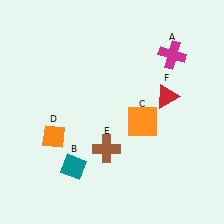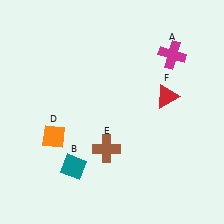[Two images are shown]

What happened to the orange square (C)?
The orange square (C) was removed in Image 2. It was in the bottom-right area of Image 1.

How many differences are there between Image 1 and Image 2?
There is 1 difference between the two images.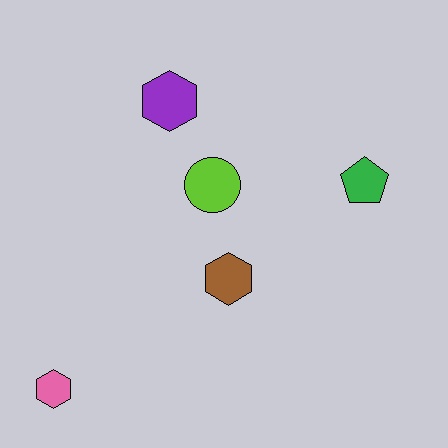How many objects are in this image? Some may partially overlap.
There are 5 objects.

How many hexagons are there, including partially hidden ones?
There are 3 hexagons.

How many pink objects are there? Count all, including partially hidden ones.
There is 1 pink object.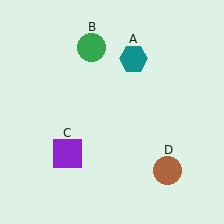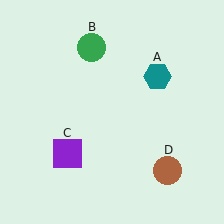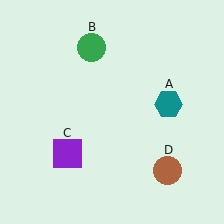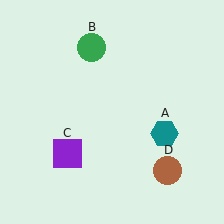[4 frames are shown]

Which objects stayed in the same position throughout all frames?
Green circle (object B) and purple square (object C) and brown circle (object D) remained stationary.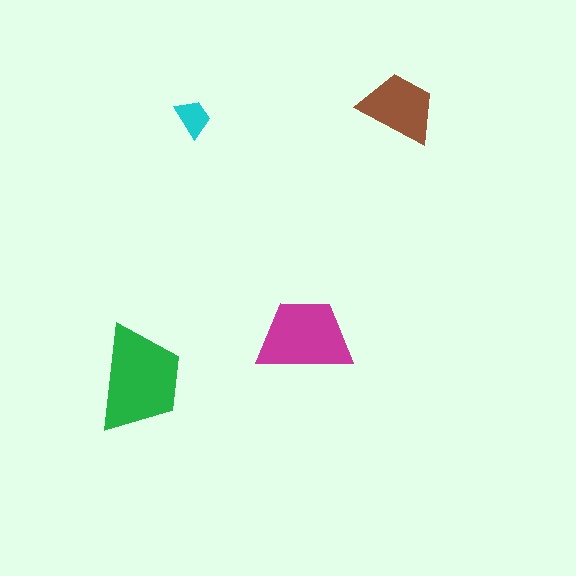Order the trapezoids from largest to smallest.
the green one, the magenta one, the brown one, the cyan one.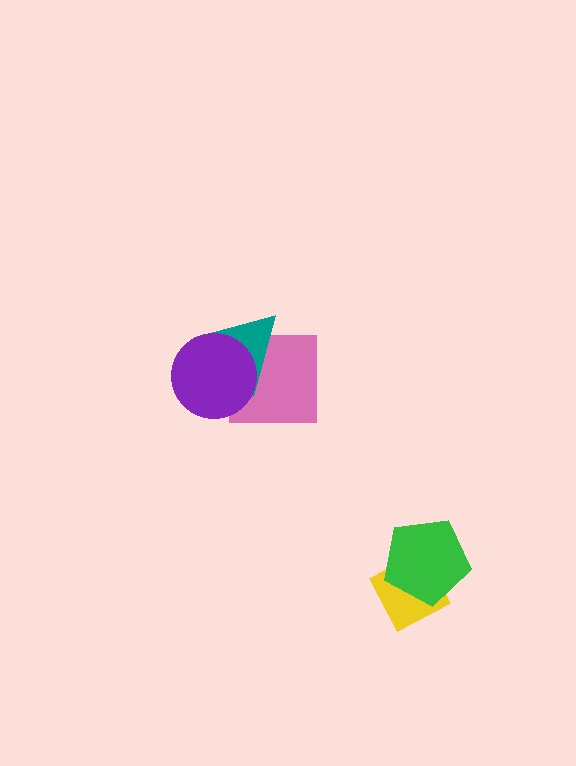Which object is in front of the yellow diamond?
The green pentagon is in front of the yellow diamond.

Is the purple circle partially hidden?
No, no other shape covers it.